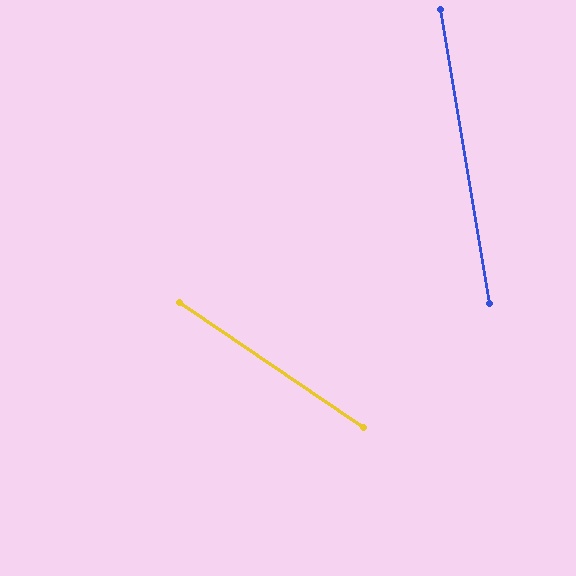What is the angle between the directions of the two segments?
Approximately 47 degrees.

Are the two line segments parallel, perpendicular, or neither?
Neither parallel nor perpendicular — they differ by about 47°.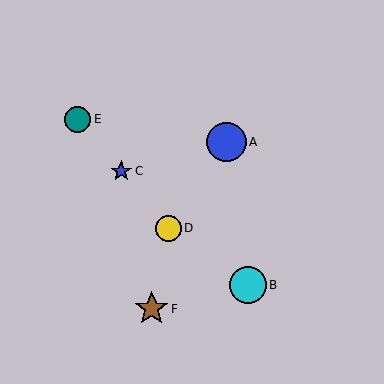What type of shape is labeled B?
Shape B is a cyan circle.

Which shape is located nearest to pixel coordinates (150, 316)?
The brown star (labeled F) at (152, 309) is nearest to that location.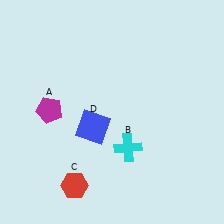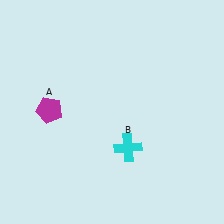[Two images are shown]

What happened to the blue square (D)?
The blue square (D) was removed in Image 2. It was in the bottom-left area of Image 1.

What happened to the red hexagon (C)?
The red hexagon (C) was removed in Image 2. It was in the bottom-left area of Image 1.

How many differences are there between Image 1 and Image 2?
There are 2 differences between the two images.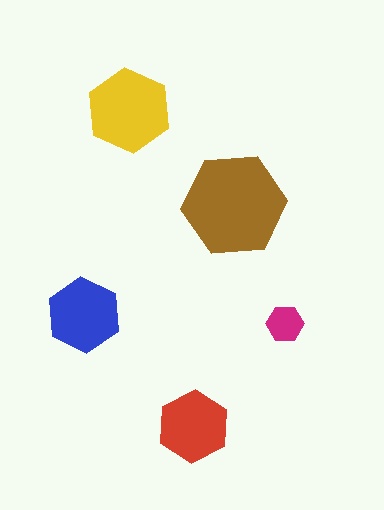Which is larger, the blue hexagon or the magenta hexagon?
The blue one.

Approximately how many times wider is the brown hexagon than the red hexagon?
About 1.5 times wider.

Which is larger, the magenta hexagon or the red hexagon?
The red one.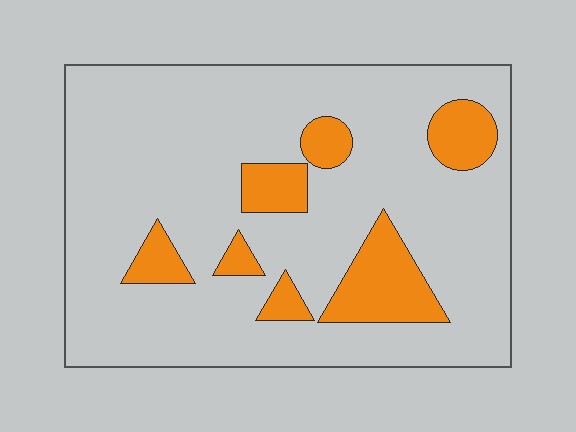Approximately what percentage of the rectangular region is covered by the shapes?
Approximately 15%.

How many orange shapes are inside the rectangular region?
7.